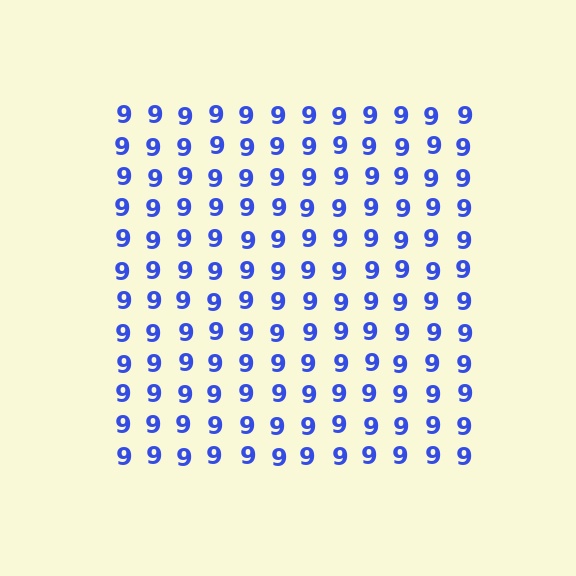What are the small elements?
The small elements are digit 9's.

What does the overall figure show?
The overall figure shows a square.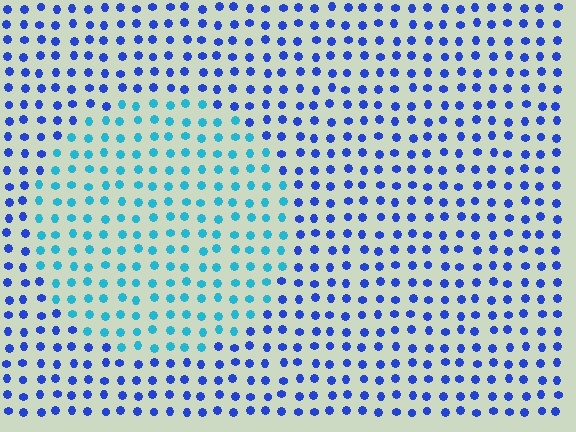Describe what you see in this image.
The image is filled with small blue elements in a uniform arrangement. A circle-shaped region is visible where the elements are tinted to a slightly different hue, forming a subtle color boundary.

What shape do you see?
I see a circle.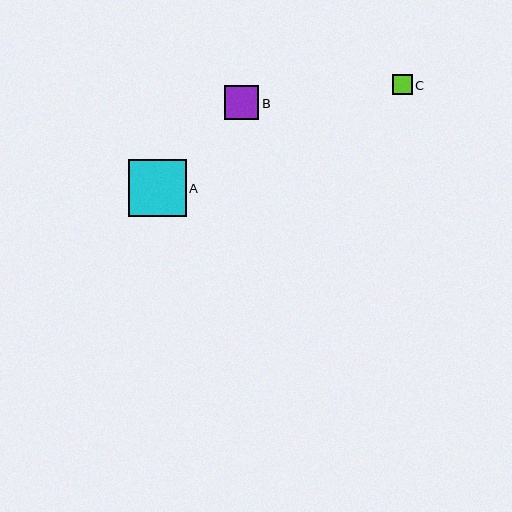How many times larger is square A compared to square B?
Square A is approximately 1.7 times the size of square B.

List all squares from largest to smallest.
From largest to smallest: A, B, C.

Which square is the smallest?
Square C is the smallest with a size of approximately 20 pixels.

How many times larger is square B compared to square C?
Square B is approximately 1.7 times the size of square C.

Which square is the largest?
Square A is the largest with a size of approximately 57 pixels.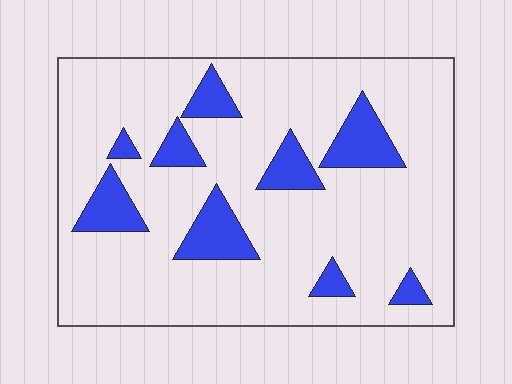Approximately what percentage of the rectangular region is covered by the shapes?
Approximately 15%.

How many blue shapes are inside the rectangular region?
9.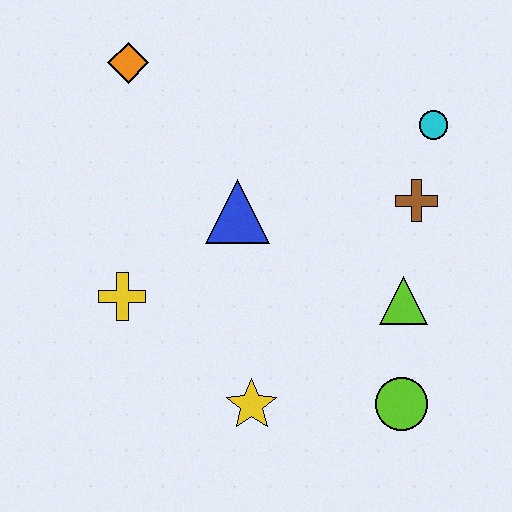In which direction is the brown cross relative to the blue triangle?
The brown cross is to the right of the blue triangle.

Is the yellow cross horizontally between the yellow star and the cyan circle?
No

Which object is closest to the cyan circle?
The brown cross is closest to the cyan circle.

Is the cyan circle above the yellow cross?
Yes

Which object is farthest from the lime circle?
The orange diamond is farthest from the lime circle.